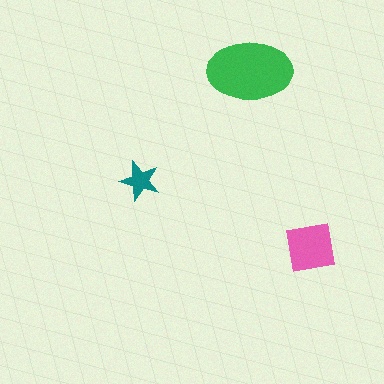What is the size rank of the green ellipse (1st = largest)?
1st.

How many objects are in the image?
There are 3 objects in the image.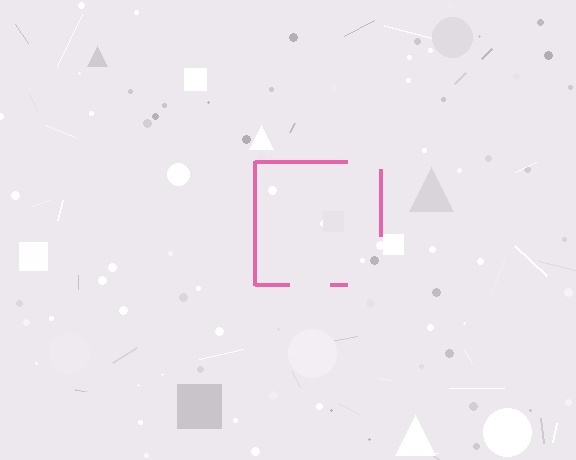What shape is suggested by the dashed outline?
The dashed outline suggests a square.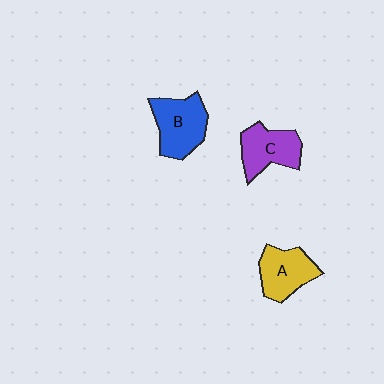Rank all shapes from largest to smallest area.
From largest to smallest: B (blue), C (purple), A (yellow).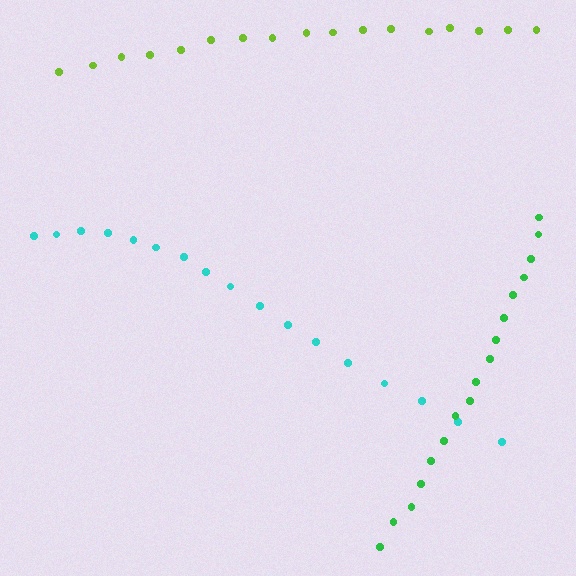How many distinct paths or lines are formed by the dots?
There are 3 distinct paths.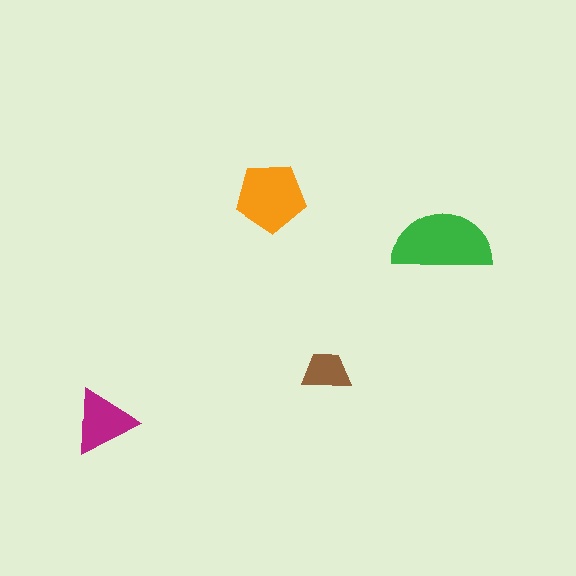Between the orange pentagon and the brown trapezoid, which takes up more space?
The orange pentagon.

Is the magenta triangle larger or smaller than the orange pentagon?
Smaller.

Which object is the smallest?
The brown trapezoid.